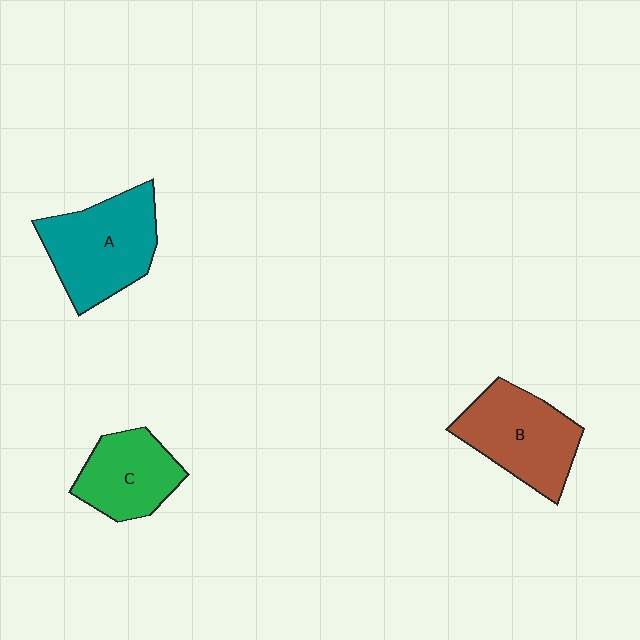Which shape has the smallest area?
Shape C (green).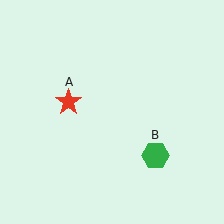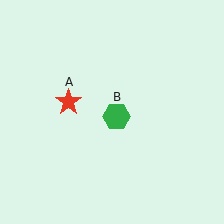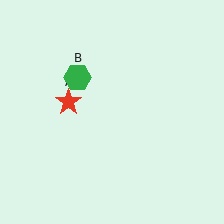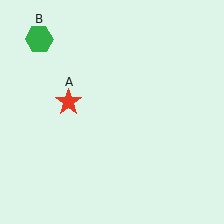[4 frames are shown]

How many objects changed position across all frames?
1 object changed position: green hexagon (object B).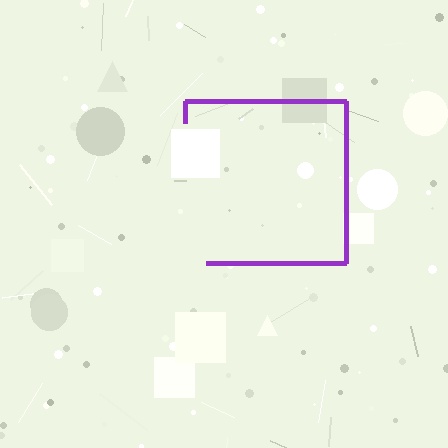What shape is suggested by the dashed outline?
The dashed outline suggests a square.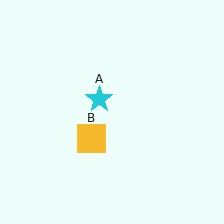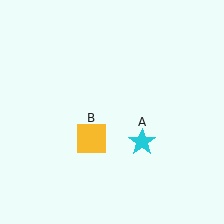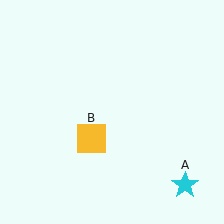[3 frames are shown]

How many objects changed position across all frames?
1 object changed position: cyan star (object A).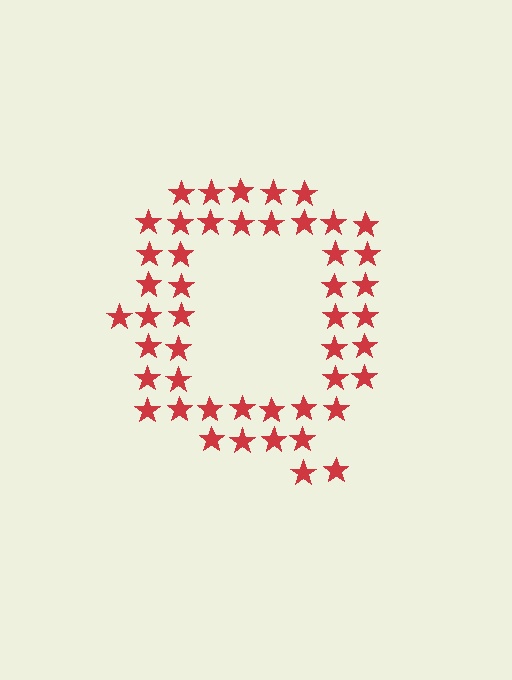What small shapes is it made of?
It is made of small stars.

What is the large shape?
The large shape is the letter Q.